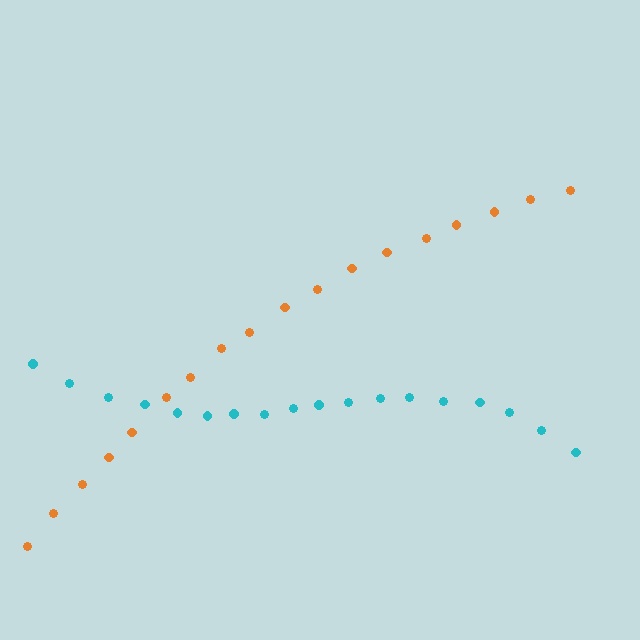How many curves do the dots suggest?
There are 2 distinct paths.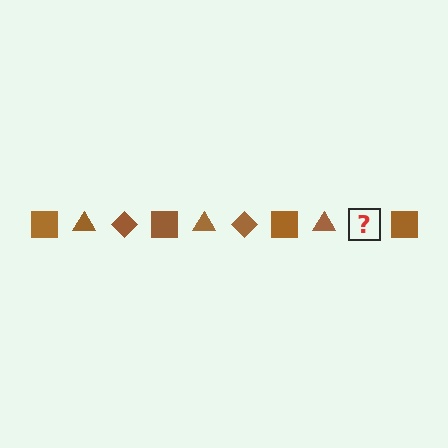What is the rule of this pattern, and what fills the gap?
The rule is that the pattern cycles through square, triangle, diamond shapes in brown. The gap should be filled with a brown diamond.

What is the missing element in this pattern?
The missing element is a brown diamond.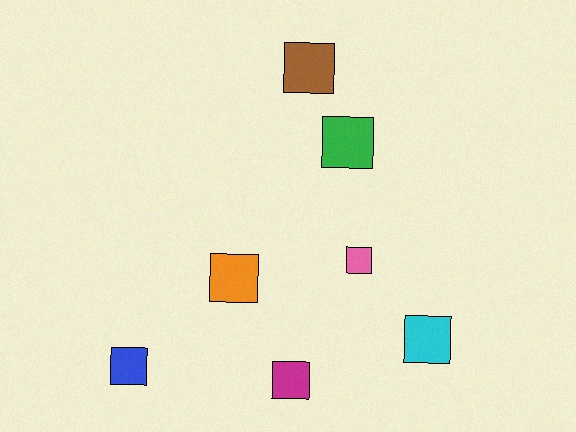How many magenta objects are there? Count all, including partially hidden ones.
There is 1 magenta object.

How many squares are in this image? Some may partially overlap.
There are 7 squares.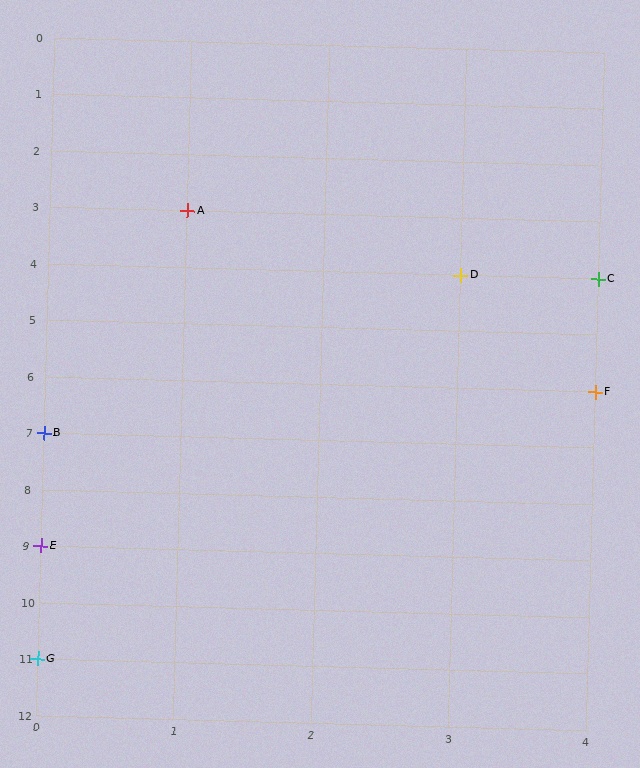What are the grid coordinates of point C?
Point C is at grid coordinates (4, 4).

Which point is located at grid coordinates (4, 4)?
Point C is at (4, 4).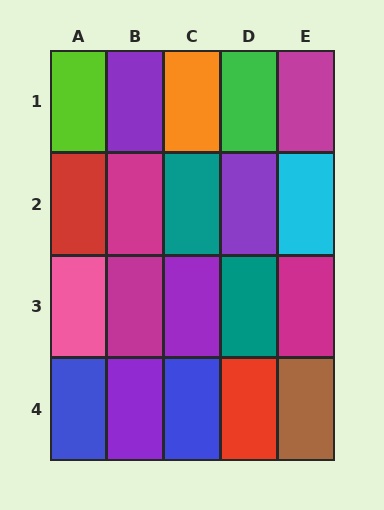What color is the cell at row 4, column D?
Red.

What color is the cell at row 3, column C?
Purple.